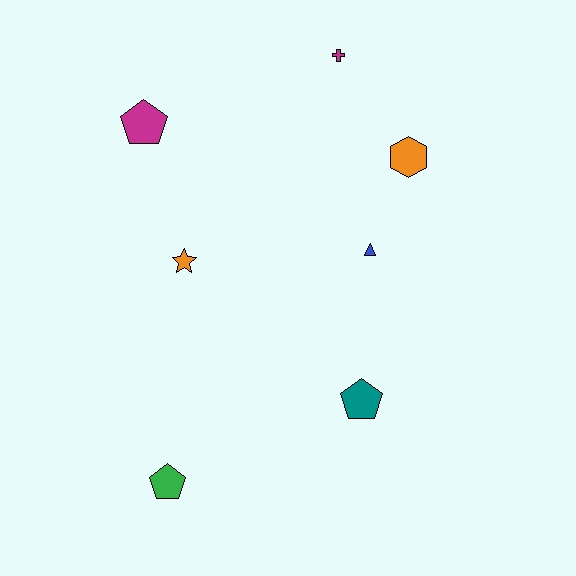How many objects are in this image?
There are 7 objects.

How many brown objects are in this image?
There are no brown objects.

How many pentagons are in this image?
There are 3 pentagons.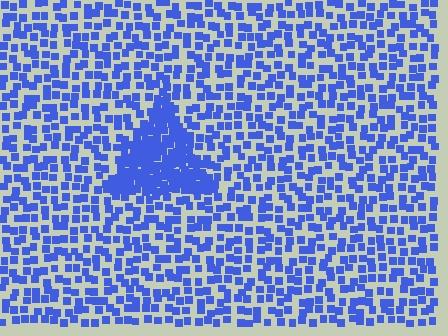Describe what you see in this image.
The image contains small blue elements arranged at two different densities. A triangle-shaped region is visible where the elements are more densely packed than the surrounding area.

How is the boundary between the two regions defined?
The boundary is defined by a change in element density (approximately 2.5x ratio). All elements are the same color, size, and shape.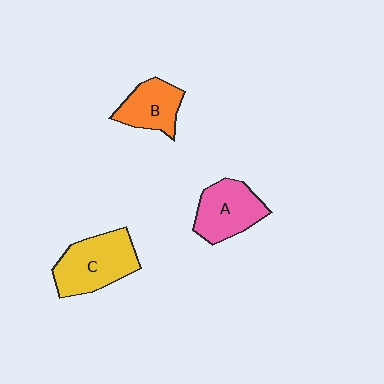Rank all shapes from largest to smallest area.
From largest to smallest: C (yellow), A (pink), B (orange).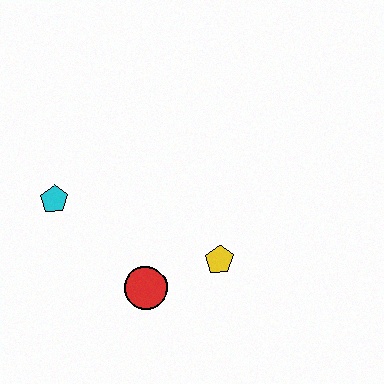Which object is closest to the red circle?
The yellow pentagon is closest to the red circle.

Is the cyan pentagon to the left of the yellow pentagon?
Yes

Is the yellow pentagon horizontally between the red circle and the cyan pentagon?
No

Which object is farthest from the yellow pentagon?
The cyan pentagon is farthest from the yellow pentagon.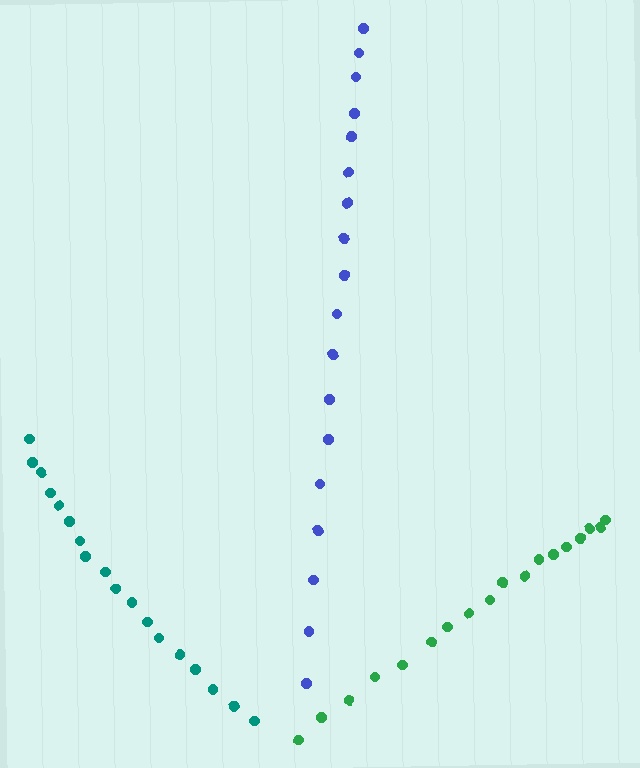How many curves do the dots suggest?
There are 3 distinct paths.